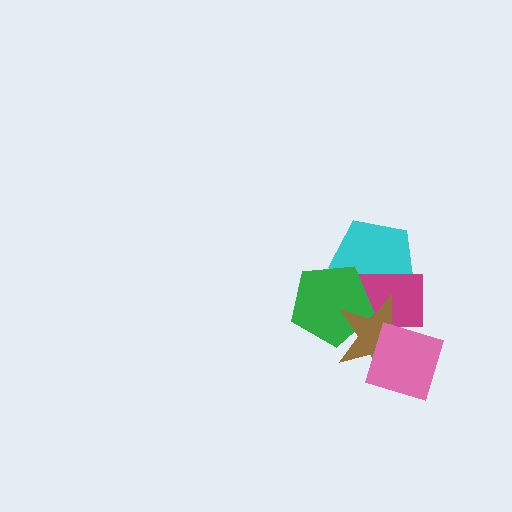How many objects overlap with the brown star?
4 objects overlap with the brown star.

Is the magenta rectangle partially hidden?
Yes, it is partially covered by another shape.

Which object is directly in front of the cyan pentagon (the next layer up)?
The magenta rectangle is directly in front of the cyan pentagon.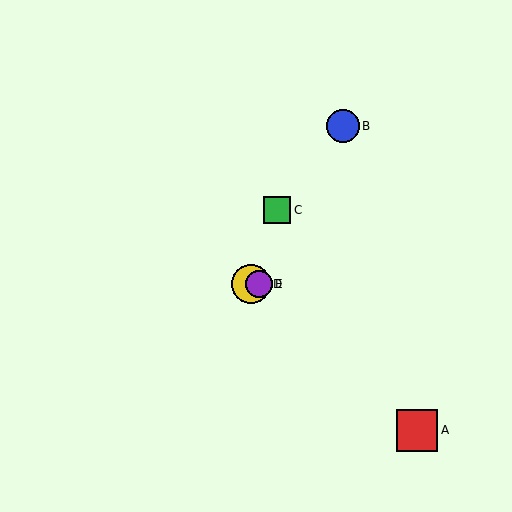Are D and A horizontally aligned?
No, D is at y≈284 and A is at y≈430.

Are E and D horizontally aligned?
Yes, both are at y≈284.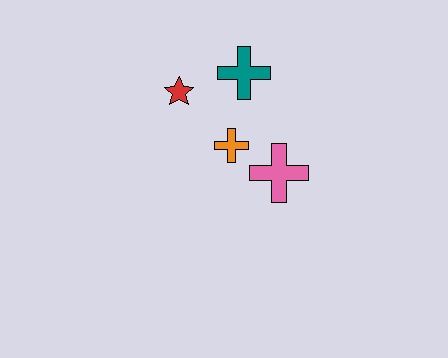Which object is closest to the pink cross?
The orange cross is closest to the pink cross.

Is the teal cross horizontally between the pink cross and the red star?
Yes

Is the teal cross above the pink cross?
Yes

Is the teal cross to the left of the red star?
No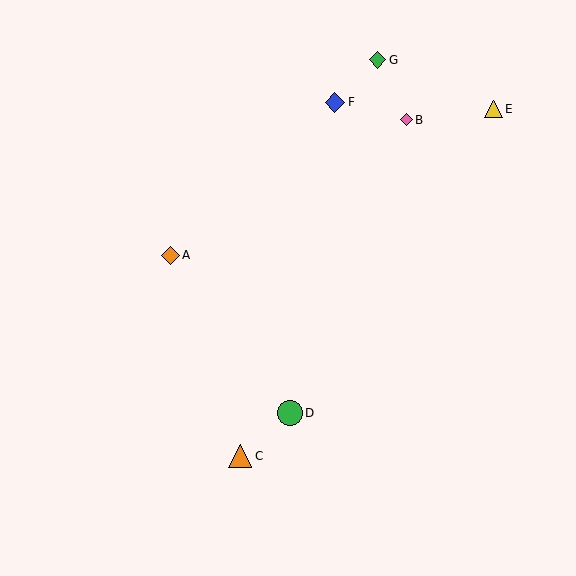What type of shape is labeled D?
Shape D is a green circle.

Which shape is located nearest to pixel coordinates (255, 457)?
The orange triangle (labeled C) at (240, 456) is nearest to that location.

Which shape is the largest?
The green circle (labeled D) is the largest.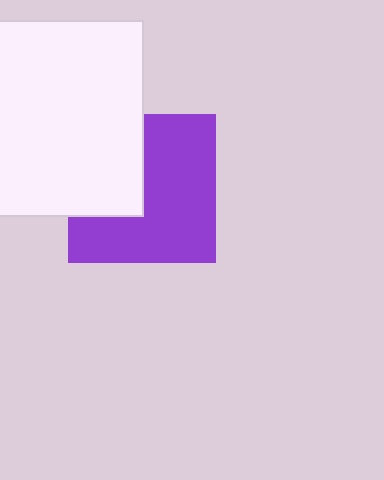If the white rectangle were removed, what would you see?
You would see the complete purple square.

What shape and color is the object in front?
The object in front is a white rectangle.